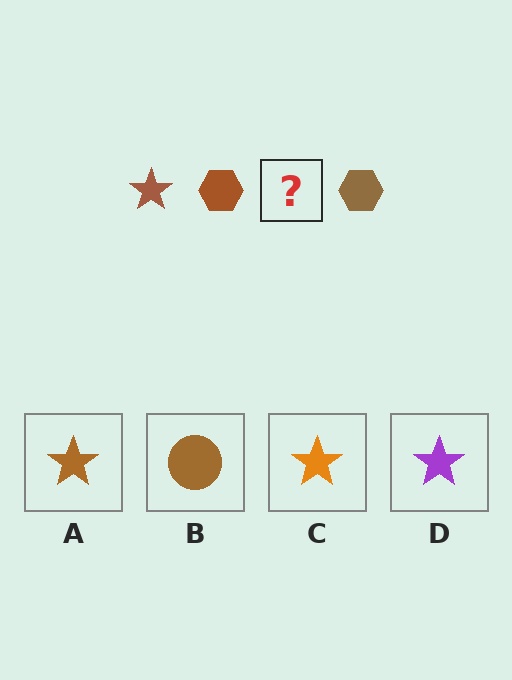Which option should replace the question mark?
Option A.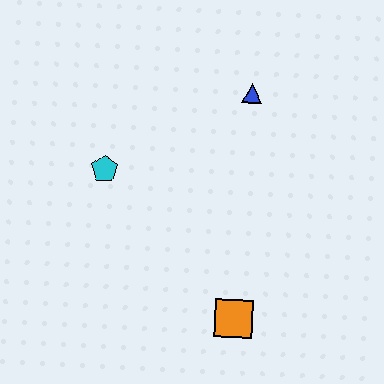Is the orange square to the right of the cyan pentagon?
Yes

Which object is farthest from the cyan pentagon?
The orange square is farthest from the cyan pentagon.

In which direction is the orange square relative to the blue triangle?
The orange square is below the blue triangle.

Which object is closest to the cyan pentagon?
The blue triangle is closest to the cyan pentagon.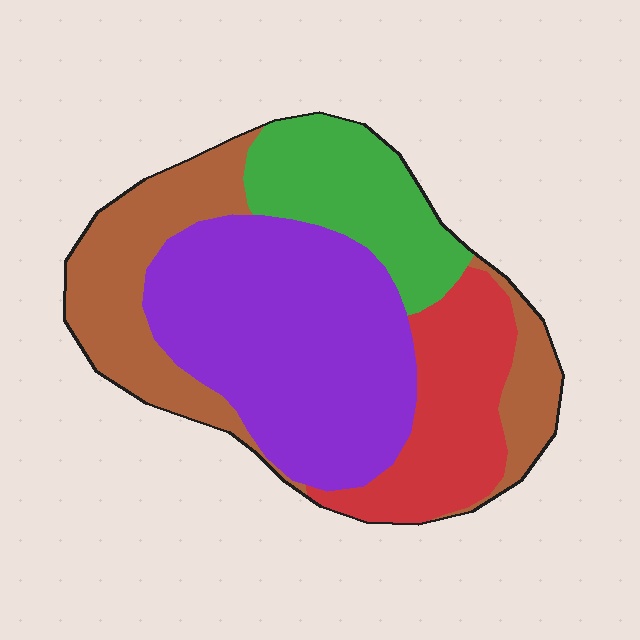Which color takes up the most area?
Purple, at roughly 40%.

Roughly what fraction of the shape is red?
Red takes up less than a quarter of the shape.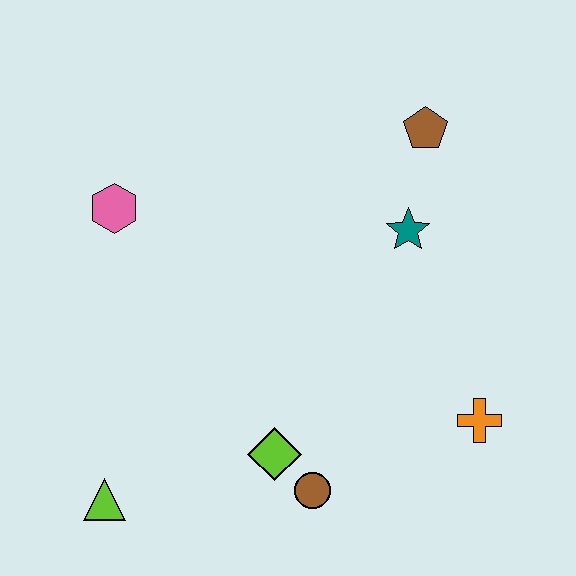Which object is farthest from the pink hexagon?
The orange cross is farthest from the pink hexagon.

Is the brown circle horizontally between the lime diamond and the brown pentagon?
Yes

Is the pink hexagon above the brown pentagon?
No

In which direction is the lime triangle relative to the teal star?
The lime triangle is to the left of the teal star.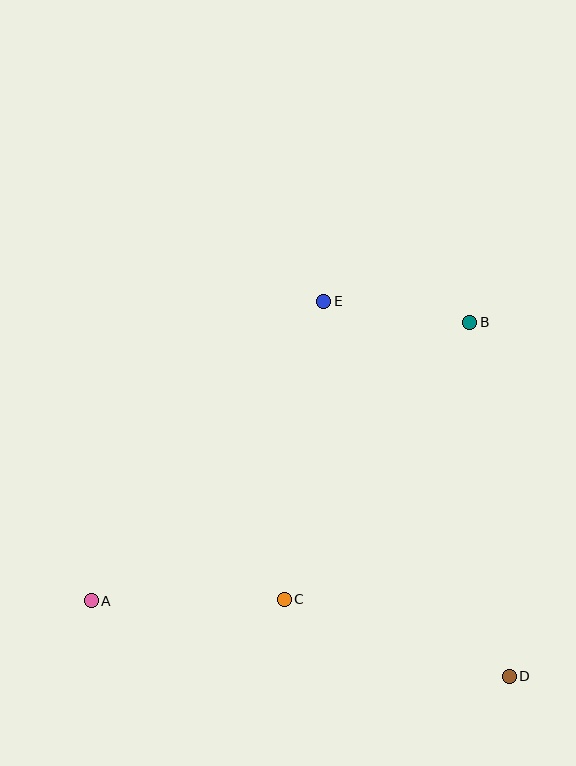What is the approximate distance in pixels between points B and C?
The distance between B and C is approximately 333 pixels.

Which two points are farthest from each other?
Points A and B are farthest from each other.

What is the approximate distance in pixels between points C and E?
The distance between C and E is approximately 300 pixels.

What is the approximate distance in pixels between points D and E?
The distance between D and E is approximately 418 pixels.